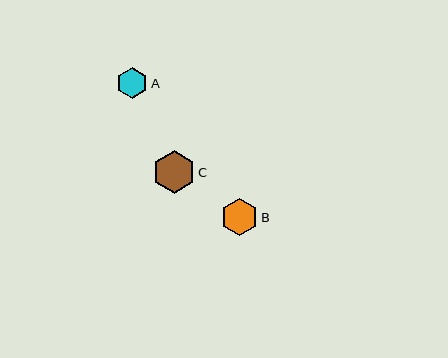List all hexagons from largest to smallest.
From largest to smallest: C, B, A.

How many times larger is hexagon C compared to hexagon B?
Hexagon C is approximately 1.2 times the size of hexagon B.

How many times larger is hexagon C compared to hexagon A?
Hexagon C is approximately 1.4 times the size of hexagon A.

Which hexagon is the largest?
Hexagon C is the largest with a size of approximately 43 pixels.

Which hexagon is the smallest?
Hexagon A is the smallest with a size of approximately 32 pixels.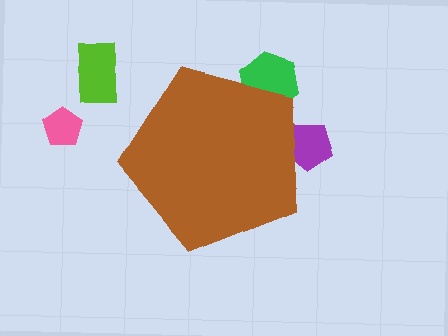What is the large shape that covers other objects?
A brown pentagon.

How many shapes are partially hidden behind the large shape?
2 shapes are partially hidden.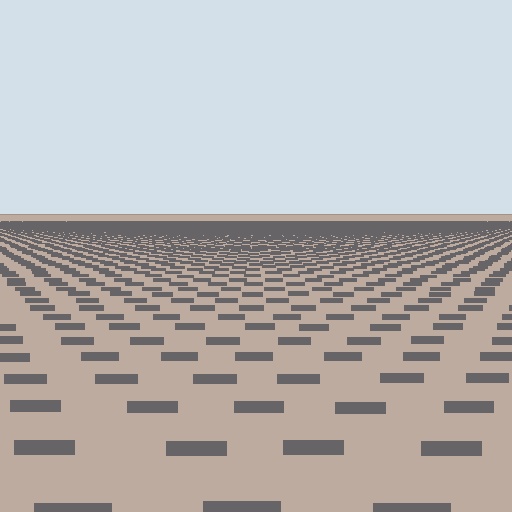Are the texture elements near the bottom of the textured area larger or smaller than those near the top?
Larger. Near the bottom, elements are closer to the viewer and appear at a bigger on-screen size.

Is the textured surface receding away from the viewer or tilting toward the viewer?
The surface is receding away from the viewer. Texture elements get smaller and denser toward the top.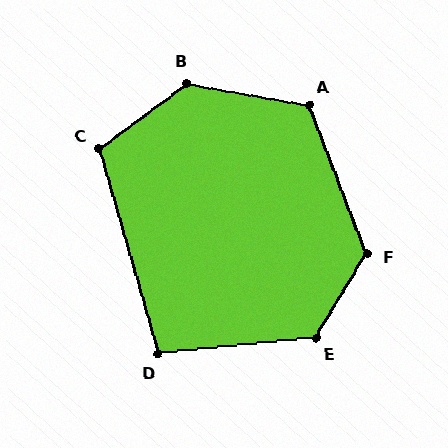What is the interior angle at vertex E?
Approximately 127 degrees (obtuse).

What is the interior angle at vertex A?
Approximately 122 degrees (obtuse).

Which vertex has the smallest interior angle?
D, at approximately 100 degrees.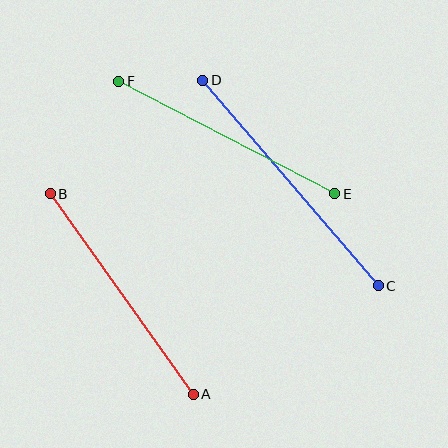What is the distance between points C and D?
The distance is approximately 270 pixels.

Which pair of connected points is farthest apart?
Points C and D are farthest apart.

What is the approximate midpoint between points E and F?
The midpoint is at approximately (227, 137) pixels.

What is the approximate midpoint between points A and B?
The midpoint is at approximately (122, 294) pixels.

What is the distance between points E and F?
The distance is approximately 244 pixels.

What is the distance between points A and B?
The distance is approximately 246 pixels.